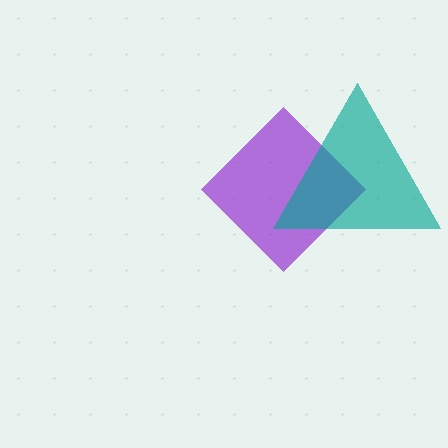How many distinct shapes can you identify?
There are 2 distinct shapes: a purple diamond, a teal triangle.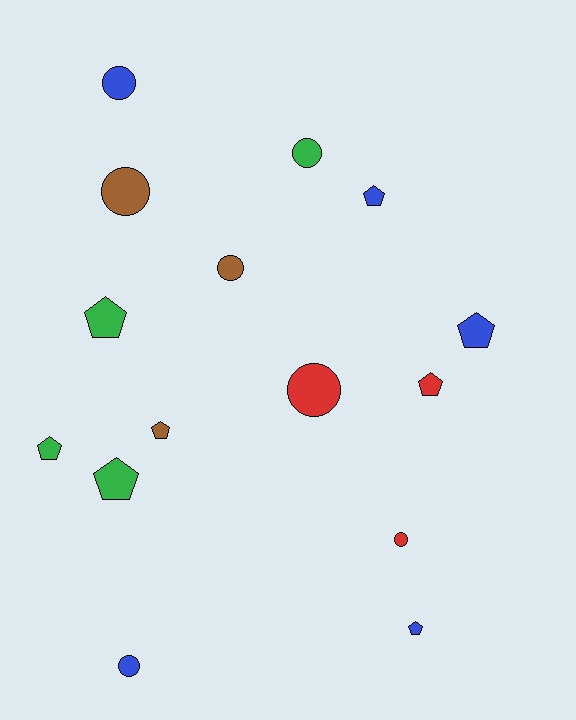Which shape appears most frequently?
Pentagon, with 8 objects.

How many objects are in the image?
There are 15 objects.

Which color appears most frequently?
Blue, with 5 objects.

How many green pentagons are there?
There are 3 green pentagons.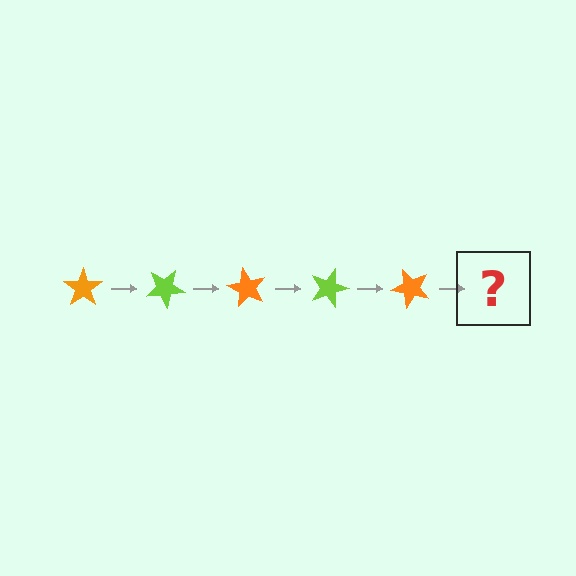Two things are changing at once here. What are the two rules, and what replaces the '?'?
The two rules are that it rotates 30 degrees each step and the color cycles through orange and lime. The '?' should be a lime star, rotated 150 degrees from the start.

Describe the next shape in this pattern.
It should be a lime star, rotated 150 degrees from the start.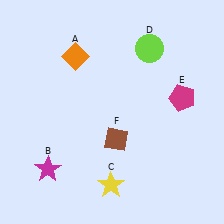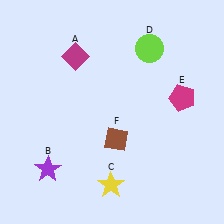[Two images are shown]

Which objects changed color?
A changed from orange to magenta. B changed from magenta to purple.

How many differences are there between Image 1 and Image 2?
There are 2 differences between the two images.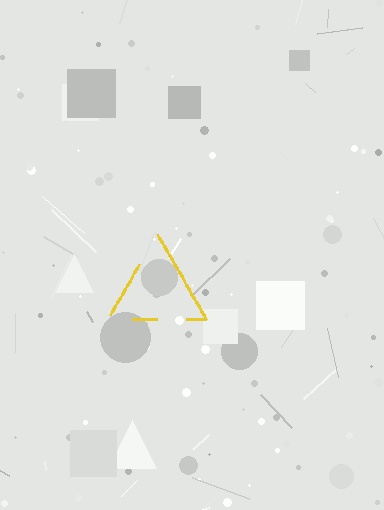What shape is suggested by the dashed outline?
The dashed outline suggests a triangle.